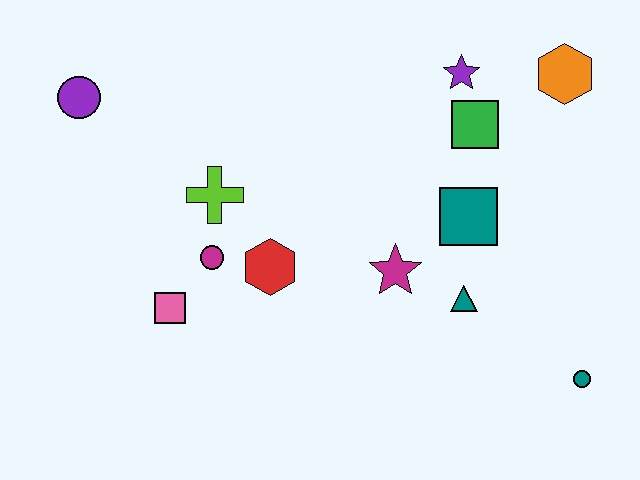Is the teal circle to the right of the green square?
Yes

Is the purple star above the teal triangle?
Yes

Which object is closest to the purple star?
The green square is closest to the purple star.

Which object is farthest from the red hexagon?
The orange hexagon is farthest from the red hexagon.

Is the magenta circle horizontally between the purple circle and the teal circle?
Yes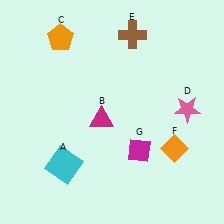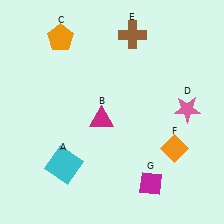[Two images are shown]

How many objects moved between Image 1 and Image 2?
1 object moved between the two images.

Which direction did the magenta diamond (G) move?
The magenta diamond (G) moved down.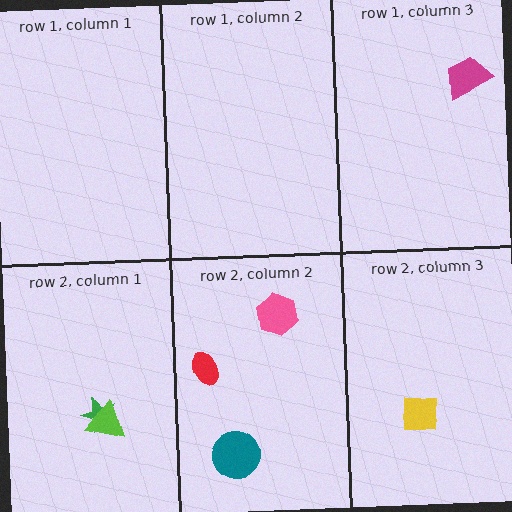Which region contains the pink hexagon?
The row 2, column 2 region.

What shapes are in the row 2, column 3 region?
The yellow square.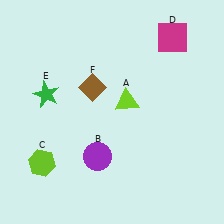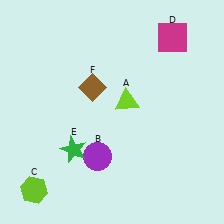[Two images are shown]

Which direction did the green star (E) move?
The green star (E) moved down.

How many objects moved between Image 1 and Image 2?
2 objects moved between the two images.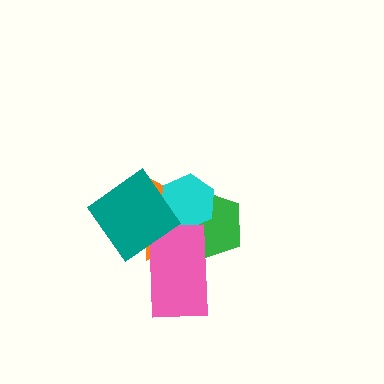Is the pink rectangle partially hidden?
Yes, it is partially covered by another shape.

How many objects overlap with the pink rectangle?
3 objects overlap with the pink rectangle.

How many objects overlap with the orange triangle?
4 objects overlap with the orange triangle.